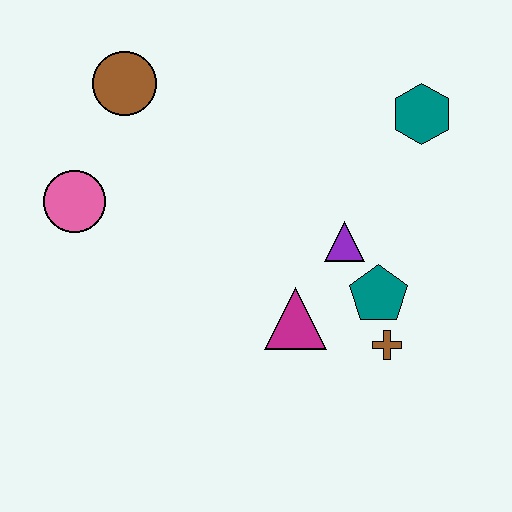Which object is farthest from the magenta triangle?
The brown circle is farthest from the magenta triangle.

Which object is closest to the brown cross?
The teal pentagon is closest to the brown cross.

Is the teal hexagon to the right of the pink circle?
Yes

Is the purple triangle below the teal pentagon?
No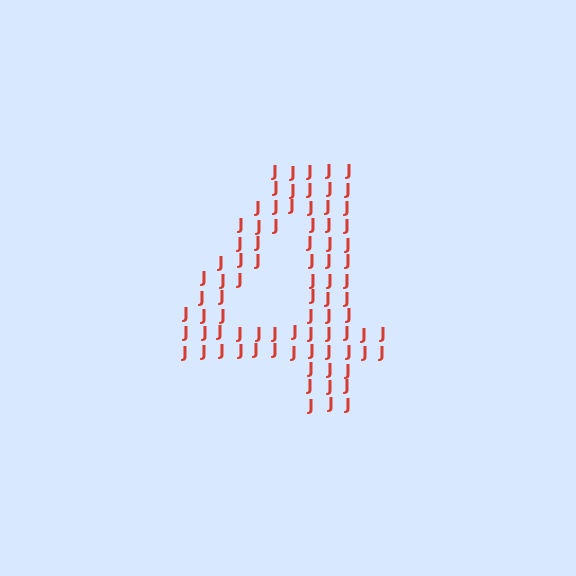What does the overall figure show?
The overall figure shows the digit 4.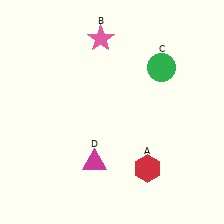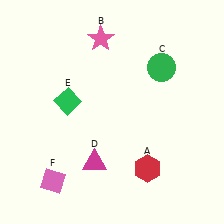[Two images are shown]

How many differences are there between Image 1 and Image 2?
There are 2 differences between the two images.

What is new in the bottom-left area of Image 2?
A pink diamond (F) was added in the bottom-left area of Image 2.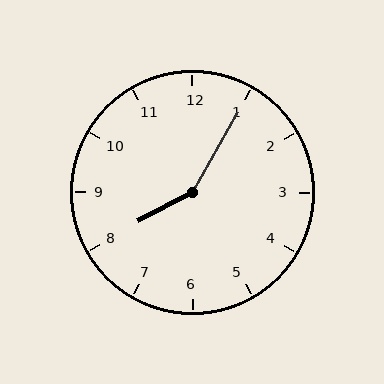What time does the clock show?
8:05.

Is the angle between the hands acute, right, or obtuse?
It is obtuse.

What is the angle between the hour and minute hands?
Approximately 148 degrees.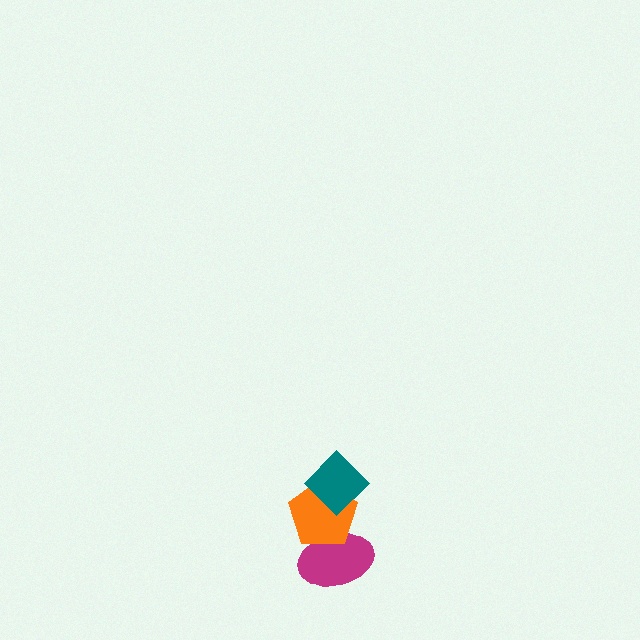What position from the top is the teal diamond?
The teal diamond is 1st from the top.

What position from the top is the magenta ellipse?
The magenta ellipse is 3rd from the top.